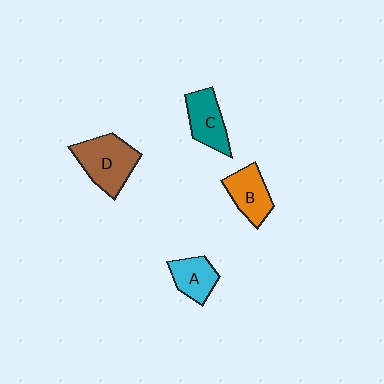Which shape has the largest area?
Shape D (brown).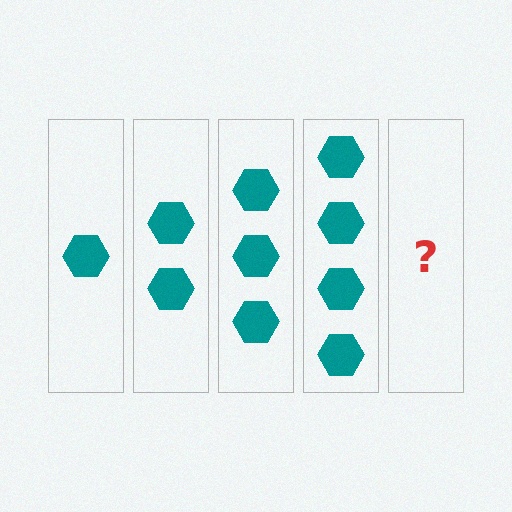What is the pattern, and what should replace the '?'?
The pattern is that each step adds one more hexagon. The '?' should be 5 hexagons.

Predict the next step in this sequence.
The next step is 5 hexagons.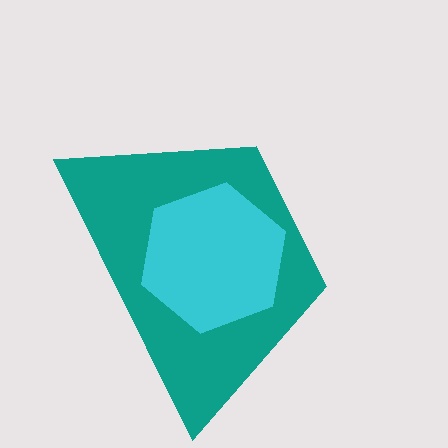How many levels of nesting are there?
2.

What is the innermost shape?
The cyan hexagon.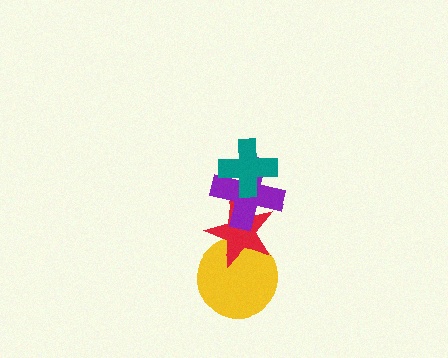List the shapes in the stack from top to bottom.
From top to bottom: the teal cross, the purple cross, the red star, the yellow circle.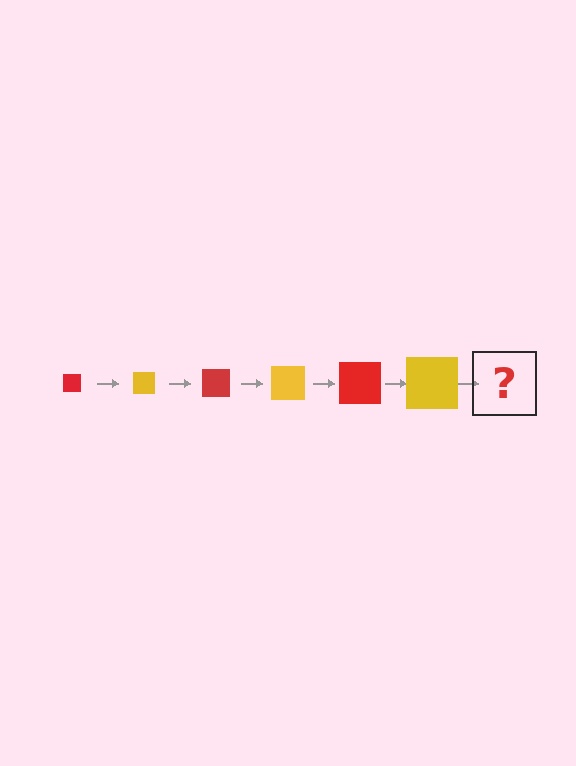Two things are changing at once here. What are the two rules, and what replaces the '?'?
The two rules are that the square grows larger each step and the color cycles through red and yellow. The '?' should be a red square, larger than the previous one.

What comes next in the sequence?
The next element should be a red square, larger than the previous one.